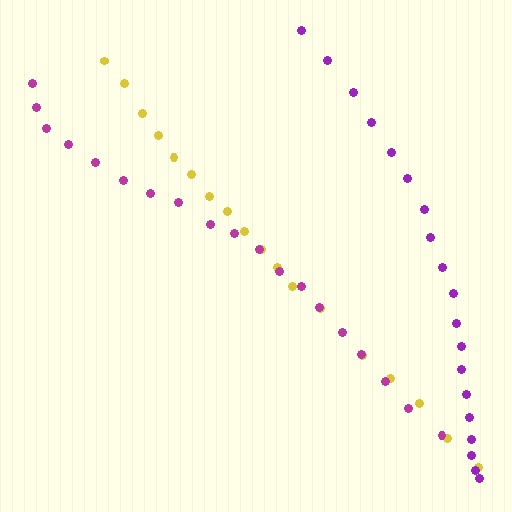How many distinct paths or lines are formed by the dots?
There are 3 distinct paths.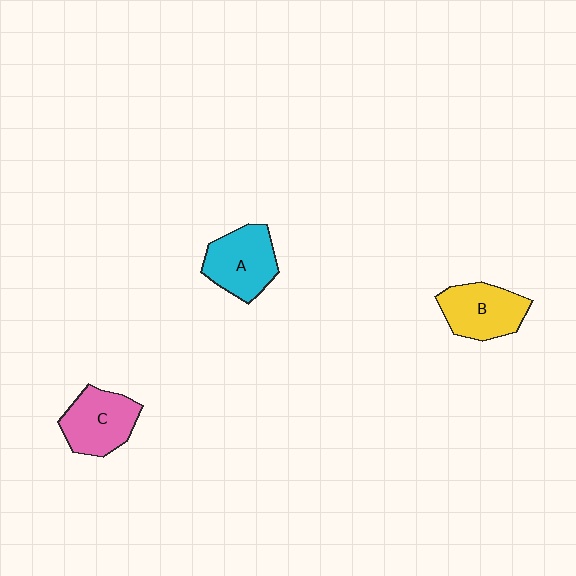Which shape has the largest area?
Shape A (cyan).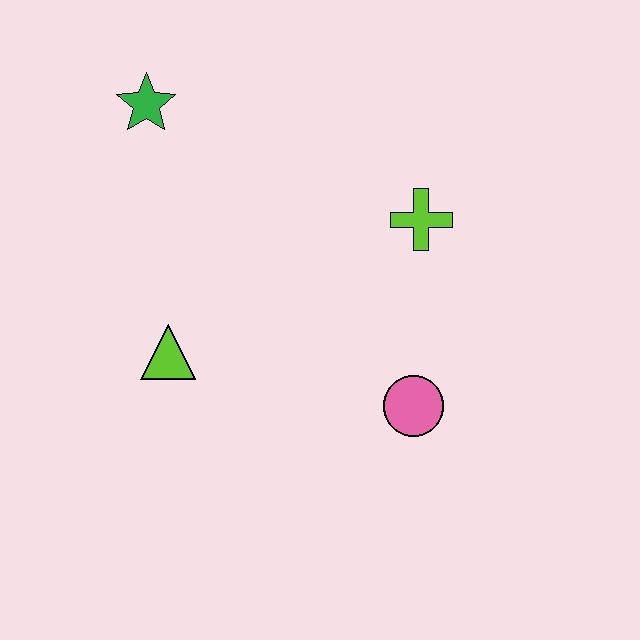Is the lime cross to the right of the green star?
Yes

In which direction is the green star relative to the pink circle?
The green star is above the pink circle.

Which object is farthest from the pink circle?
The green star is farthest from the pink circle.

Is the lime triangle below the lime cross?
Yes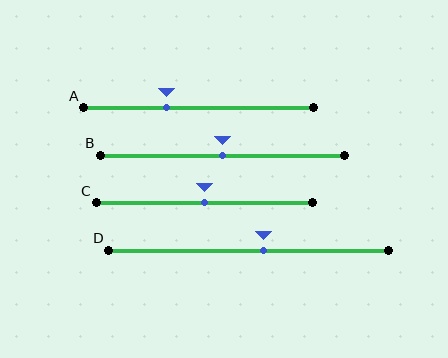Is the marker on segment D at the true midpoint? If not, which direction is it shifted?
No, the marker on segment D is shifted to the right by about 5% of the segment length.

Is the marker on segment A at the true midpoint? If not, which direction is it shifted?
No, the marker on segment A is shifted to the left by about 14% of the segment length.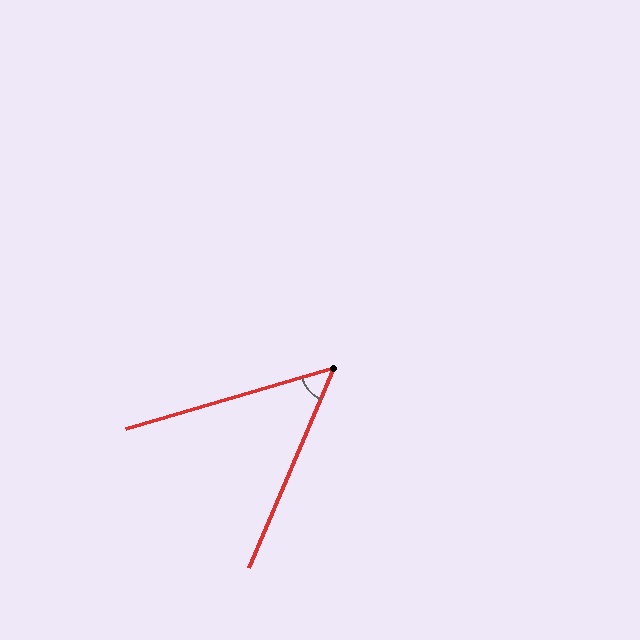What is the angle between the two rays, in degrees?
Approximately 51 degrees.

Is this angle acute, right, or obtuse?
It is acute.